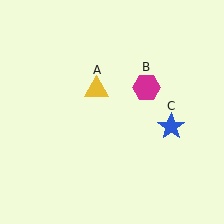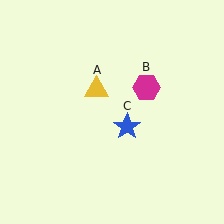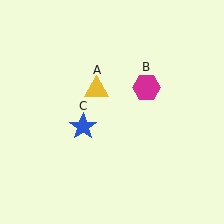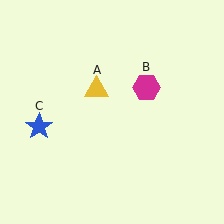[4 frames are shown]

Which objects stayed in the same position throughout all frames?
Yellow triangle (object A) and magenta hexagon (object B) remained stationary.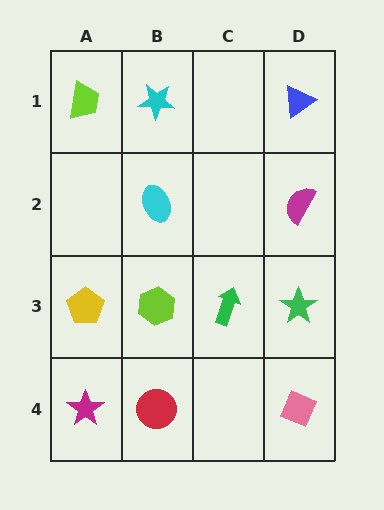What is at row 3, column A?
A yellow pentagon.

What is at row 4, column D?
A pink diamond.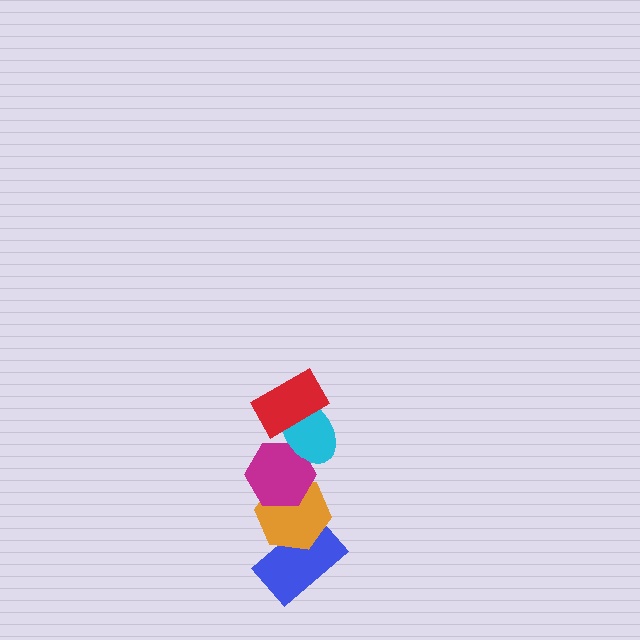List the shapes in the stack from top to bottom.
From top to bottom: the red rectangle, the cyan ellipse, the magenta hexagon, the orange hexagon, the blue rectangle.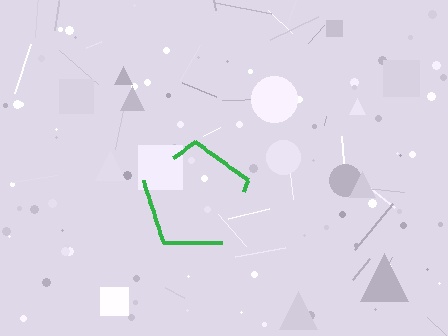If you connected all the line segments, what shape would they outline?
They would outline a pentagon.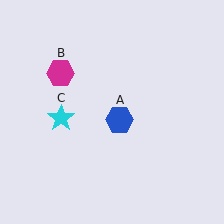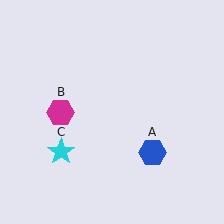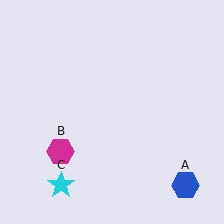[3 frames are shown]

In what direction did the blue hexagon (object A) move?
The blue hexagon (object A) moved down and to the right.